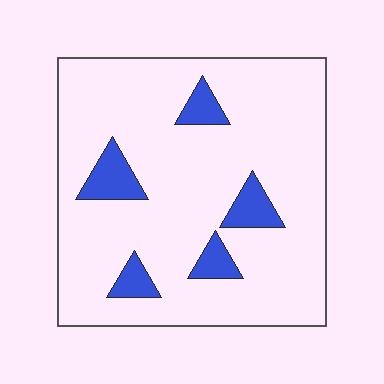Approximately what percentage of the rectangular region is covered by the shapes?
Approximately 10%.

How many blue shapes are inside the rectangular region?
5.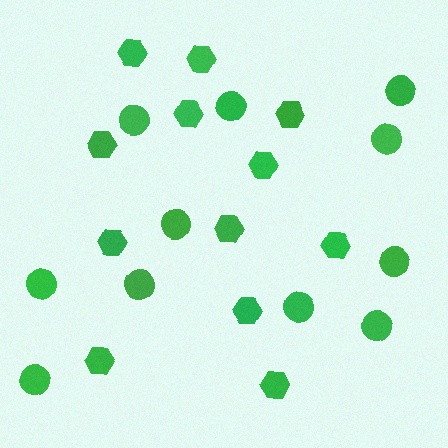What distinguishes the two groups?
There are 2 groups: one group of hexagons (12) and one group of circles (11).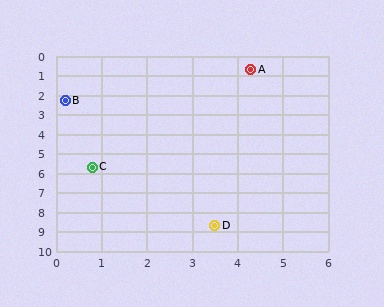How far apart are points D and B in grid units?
Points D and B are about 7.2 grid units apart.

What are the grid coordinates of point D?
Point D is at approximately (3.5, 8.7).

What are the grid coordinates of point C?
Point C is at approximately (0.8, 5.7).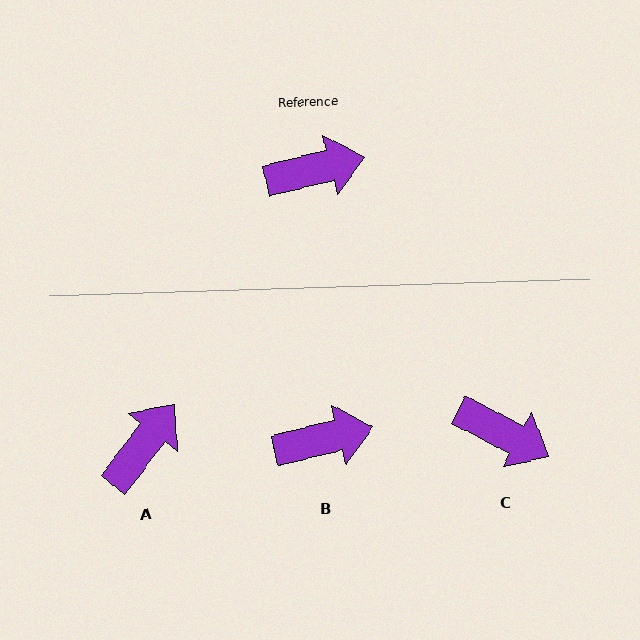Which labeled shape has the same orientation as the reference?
B.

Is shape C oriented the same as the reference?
No, it is off by about 41 degrees.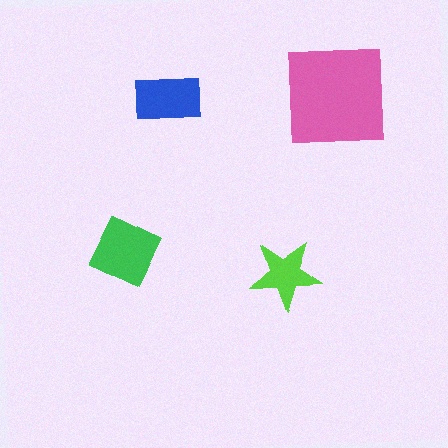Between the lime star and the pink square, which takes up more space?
The pink square.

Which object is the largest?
The pink square.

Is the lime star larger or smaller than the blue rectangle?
Smaller.